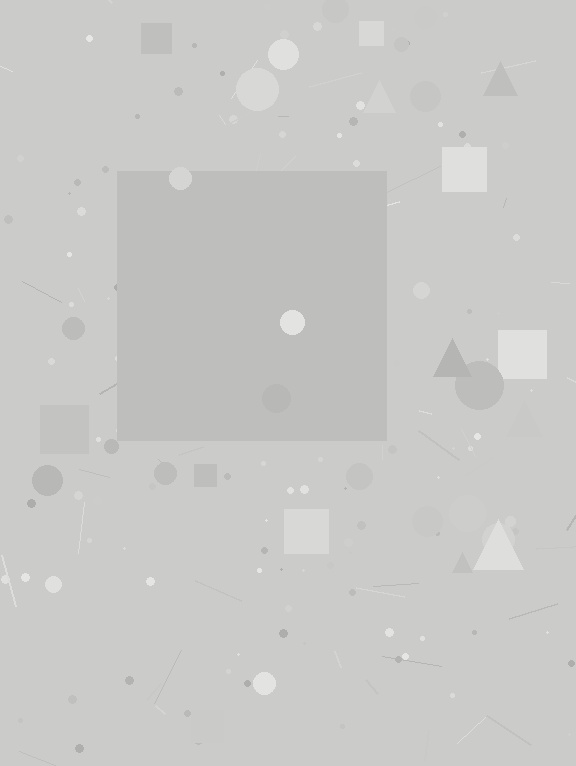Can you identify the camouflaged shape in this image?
The camouflaged shape is a square.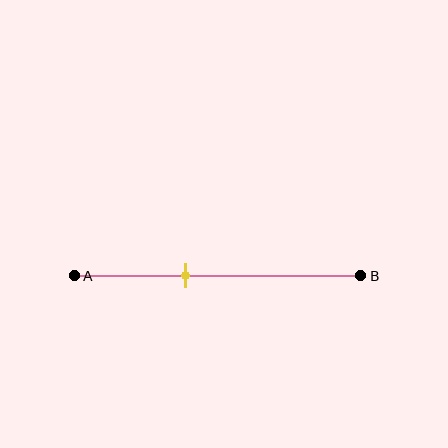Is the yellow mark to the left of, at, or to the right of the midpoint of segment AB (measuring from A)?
The yellow mark is to the left of the midpoint of segment AB.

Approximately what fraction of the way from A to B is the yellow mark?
The yellow mark is approximately 40% of the way from A to B.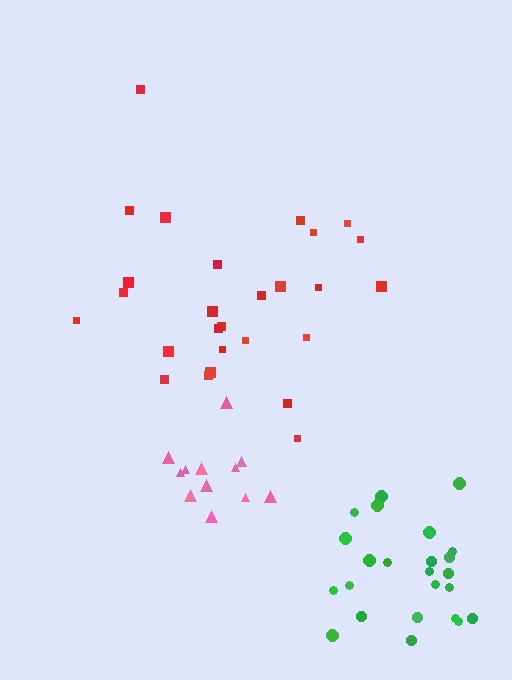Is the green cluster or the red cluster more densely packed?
Green.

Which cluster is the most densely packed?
Pink.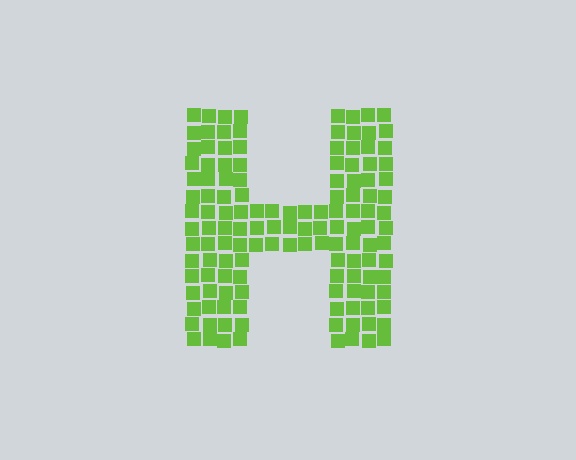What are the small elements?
The small elements are squares.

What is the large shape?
The large shape is the letter H.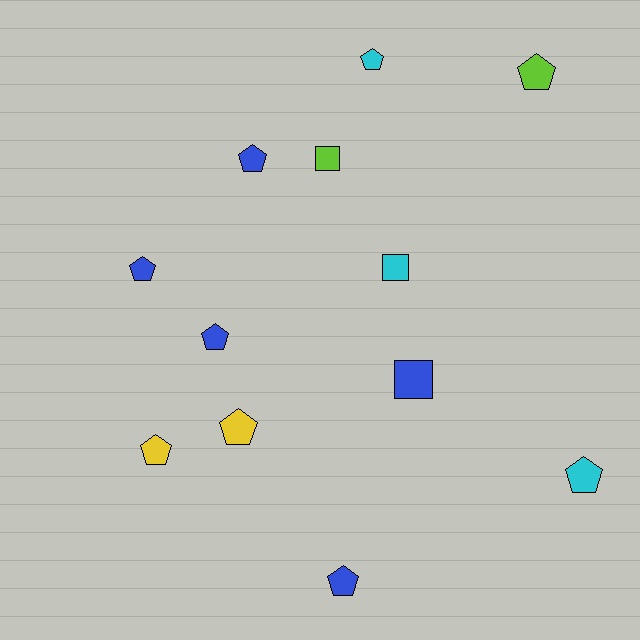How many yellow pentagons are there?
There are 2 yellow pentagons.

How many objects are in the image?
There are 12 objects.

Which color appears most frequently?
Blue, with 5 objects.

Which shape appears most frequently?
Pentagon, with 9 objects.